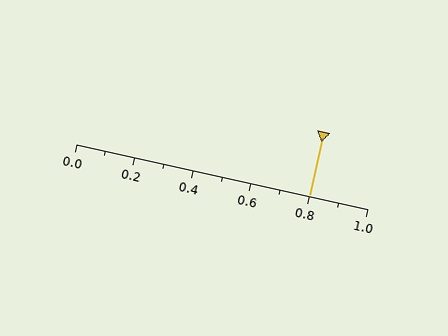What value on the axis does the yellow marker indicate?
The marker indicates approximately 0.8.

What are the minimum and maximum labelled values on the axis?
The axis runs from 0.0 to 1.0.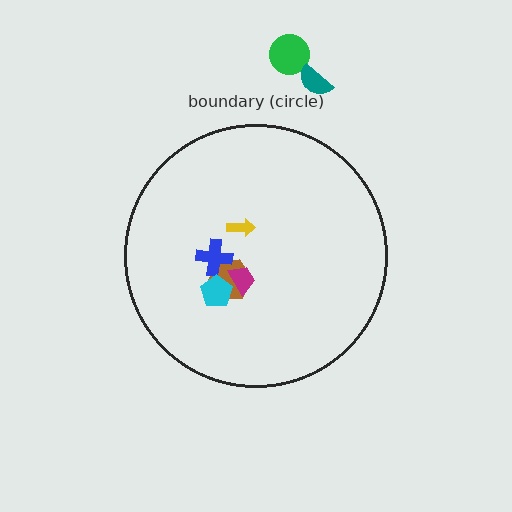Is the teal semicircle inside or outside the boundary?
Outside.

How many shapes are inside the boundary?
5 inside, 2 outside.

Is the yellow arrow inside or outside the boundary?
Inside.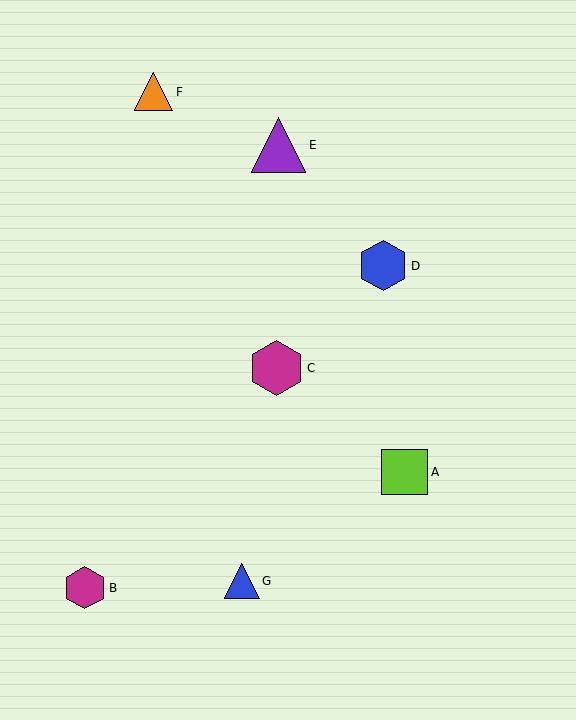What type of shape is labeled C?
Shape C is a magenta hexagon.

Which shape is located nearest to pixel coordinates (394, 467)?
The lime square (labeled A) at (405, 472) is nearest to that location.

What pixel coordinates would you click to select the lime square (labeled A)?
Click at (405, 472) to select the lime square A.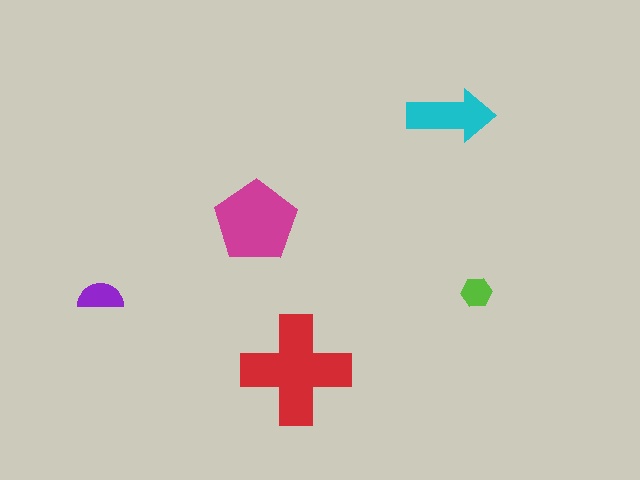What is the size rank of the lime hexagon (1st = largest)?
5th.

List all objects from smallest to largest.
The lime hexagon, the purple semicircle, the cyan arrow, the magenta pentagon, the red cross.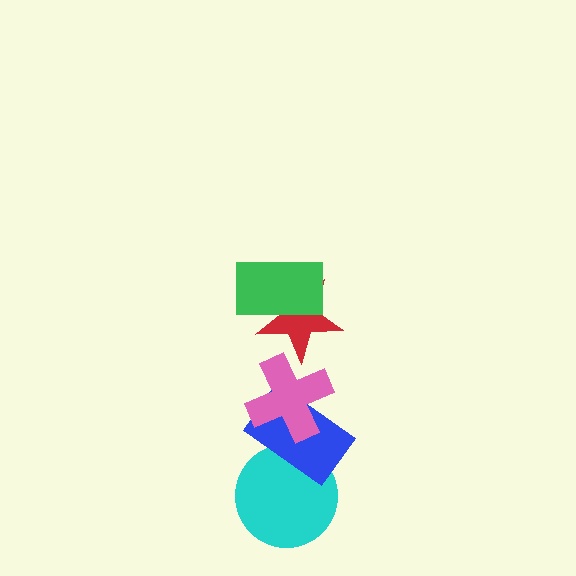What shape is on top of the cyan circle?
The blue rectangle is on top of the cyan circle.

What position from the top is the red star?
The red star is 2nd from the top.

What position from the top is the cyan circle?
The cyan circle is 5th from the top.